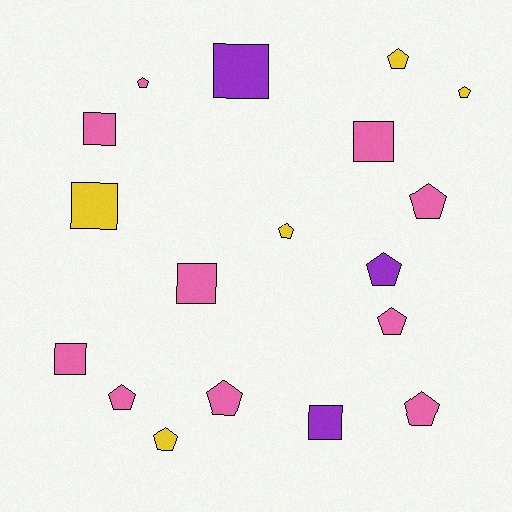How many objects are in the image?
There are 18 objects.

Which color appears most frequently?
Pink, with 10 objects.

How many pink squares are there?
There are 4 pink squares.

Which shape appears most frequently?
Pentagon, with 11 objects.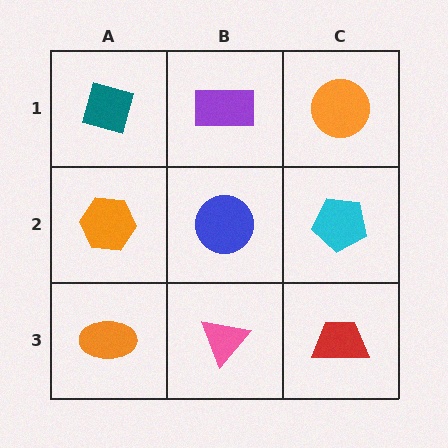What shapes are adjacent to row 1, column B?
A blue circle (row 2, column B), a teal diamond (row 1, column A), an orange circle (row 1, column C).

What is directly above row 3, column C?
A cyan pentagon.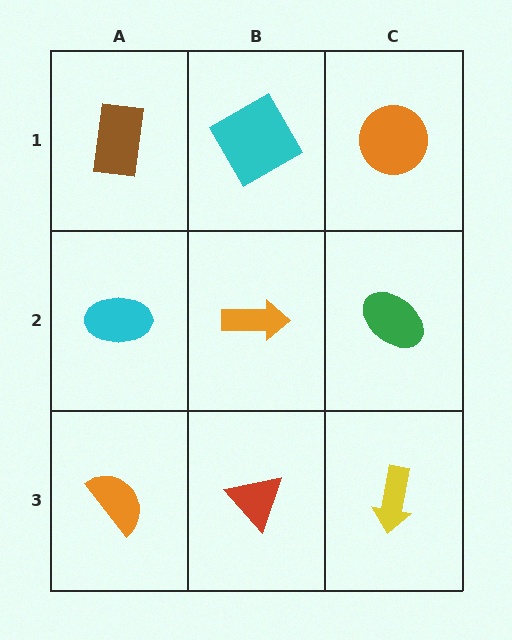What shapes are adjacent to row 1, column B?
An orange arrow (row 2, column B), a brown rectangle (row 1, column A), an orange circle (row 1, column C).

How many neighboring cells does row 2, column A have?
3.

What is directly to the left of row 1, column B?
A brown rectangle.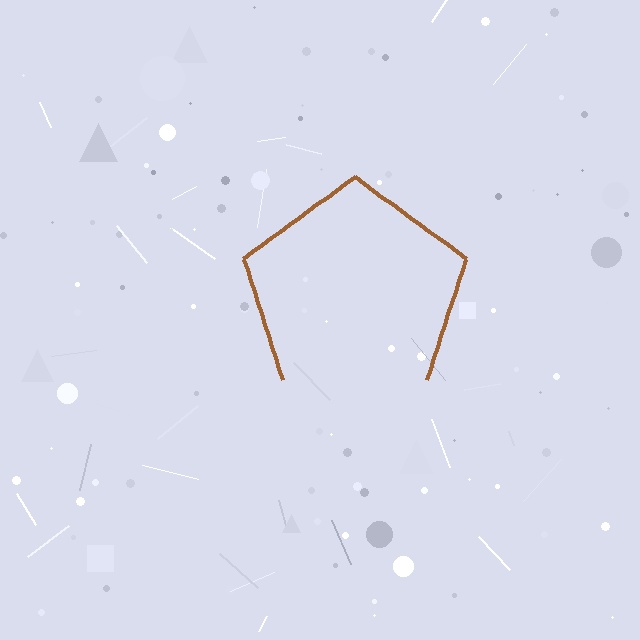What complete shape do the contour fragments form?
The contour fragments form a pentagon.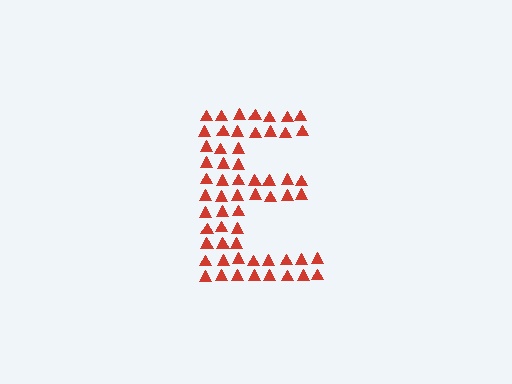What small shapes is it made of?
It is made of small triangles.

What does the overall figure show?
The overall figure shows the letter E.